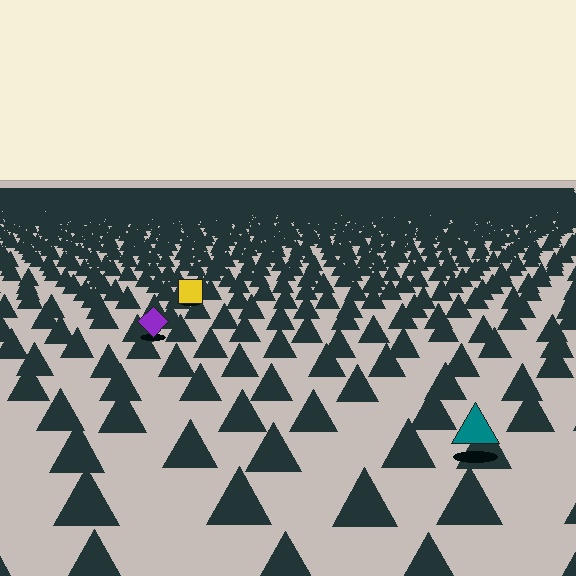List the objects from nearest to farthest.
From nearest to farthest: the teal triangle, the purple diamond, the yellow square.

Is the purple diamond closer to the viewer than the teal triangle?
No. The teal triangle is closer — you can tell from the texture gradient: the ground texture is coarser near it.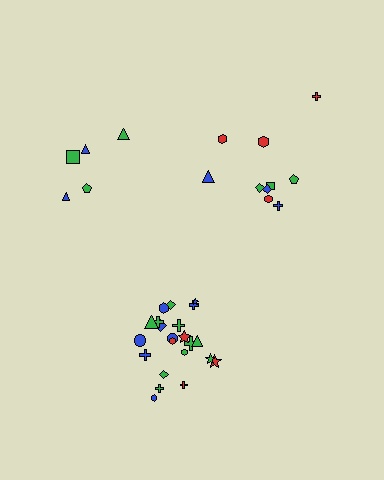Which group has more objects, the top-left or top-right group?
The top-right group.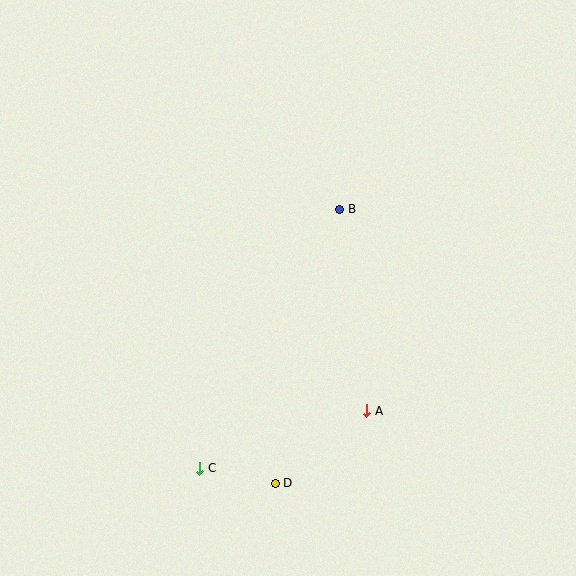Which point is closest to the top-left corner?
Point B is closest to the top-left corner.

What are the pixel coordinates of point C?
Point C is at (200, 468).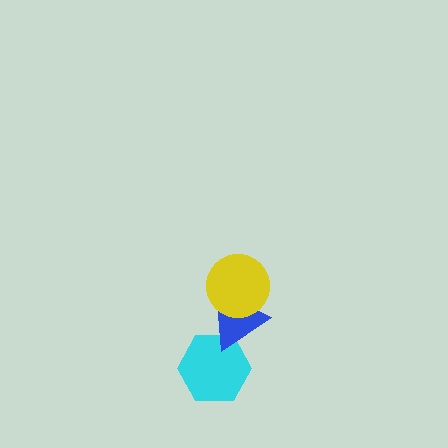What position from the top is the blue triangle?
The blue triangle is 2nd from the top.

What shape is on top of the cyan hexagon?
The blue triangle is on top of the cyan hexagon.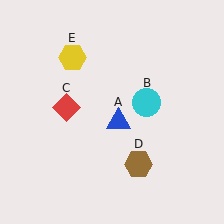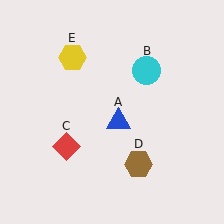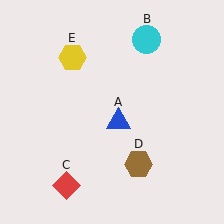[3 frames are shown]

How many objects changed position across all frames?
2 objects changed position: cyan circle (object B), red diamond (object C).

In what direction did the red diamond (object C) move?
The red diamond (object C) moved down.